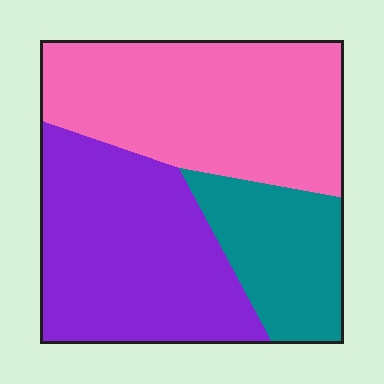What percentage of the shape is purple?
Purple takes up about two fifths (2/5) of the shape.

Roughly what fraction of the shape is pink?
Pink covers about 40% of the shape.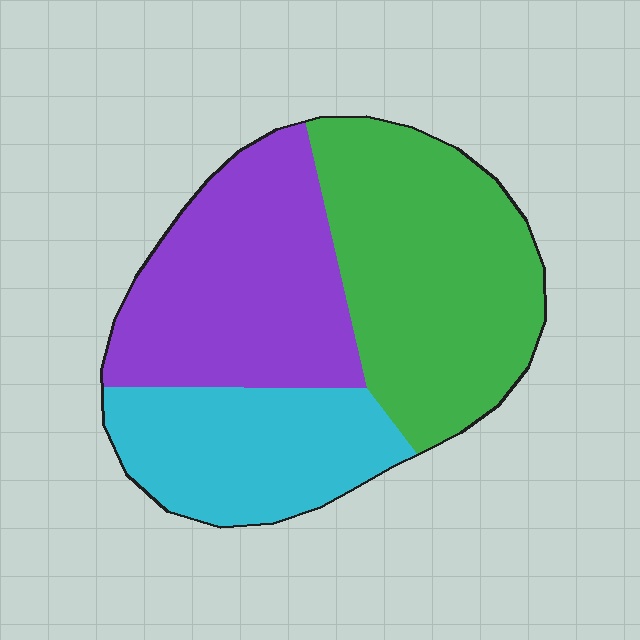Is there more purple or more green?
Green.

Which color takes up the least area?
Cyan, at roughly 25%.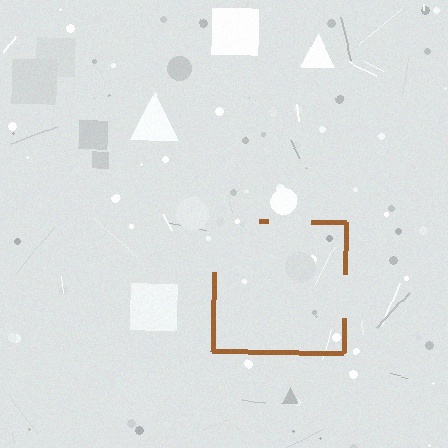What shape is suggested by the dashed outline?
The dashed outline suggests a square.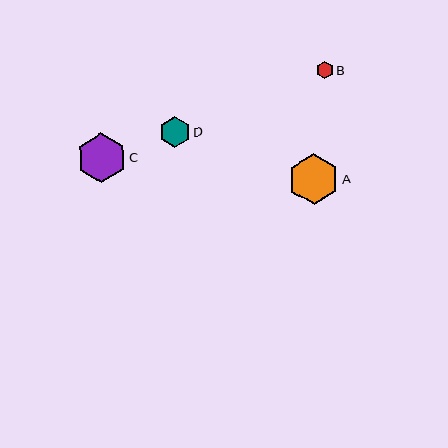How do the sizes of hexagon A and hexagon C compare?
Hexagon A and hexagon C are approximately the same size.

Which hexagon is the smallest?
Hexagon B is the smallest with a size of approximately 17 pixels.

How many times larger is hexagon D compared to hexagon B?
Hexagon D is approximately 1.8 times the size of hexagon B.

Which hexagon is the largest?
Hexagon A is the largest with a size of approximately 51 pixels.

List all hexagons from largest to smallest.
From largest to smallest: A, C, D, B.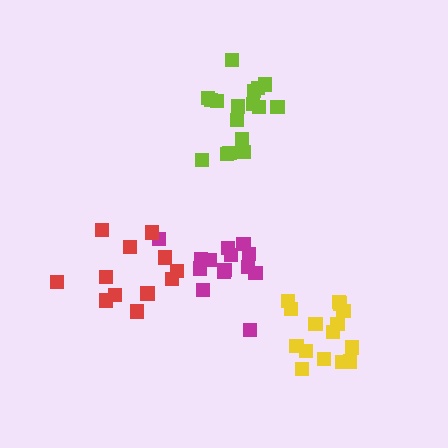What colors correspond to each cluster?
The clusters are colored: yellow, lime, magenta, red.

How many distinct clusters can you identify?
There are 4 distinct clusters.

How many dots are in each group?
Group 1: 15 dots, Group 2: 17 dots, Group 3: 15 dots, Group 4: 12 dots (59 total).